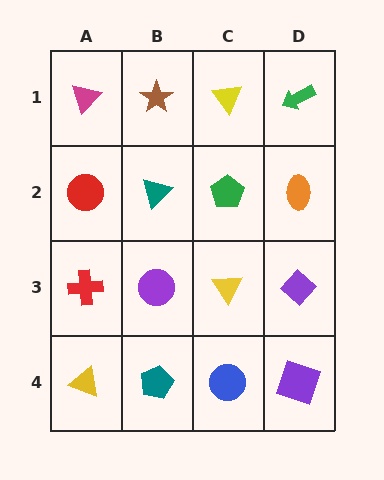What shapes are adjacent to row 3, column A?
A red circle (row 2, column A), a yellow triangle (row 4, column A), a purple circle (row 3, column B).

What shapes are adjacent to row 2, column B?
A brown star (row 1, column B), a purple circle (row 3, column B), a red circle (row 2, column A), a green pentagon (row 2, column C).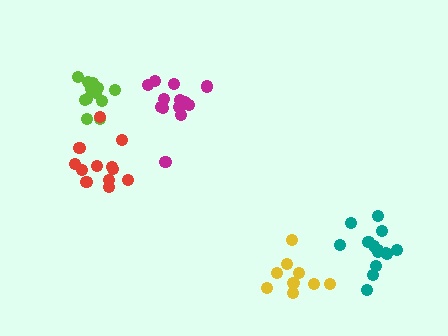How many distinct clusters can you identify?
There are 5 distinct clusters.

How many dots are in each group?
Group 1: 12 dots, Group 2: 14 dots, Group 3: 12 dots, Group 4: 14 dots, Group 5: 9 dots (61 total).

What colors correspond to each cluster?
The clusters are colored: lime, magenta, red, teal, yellow.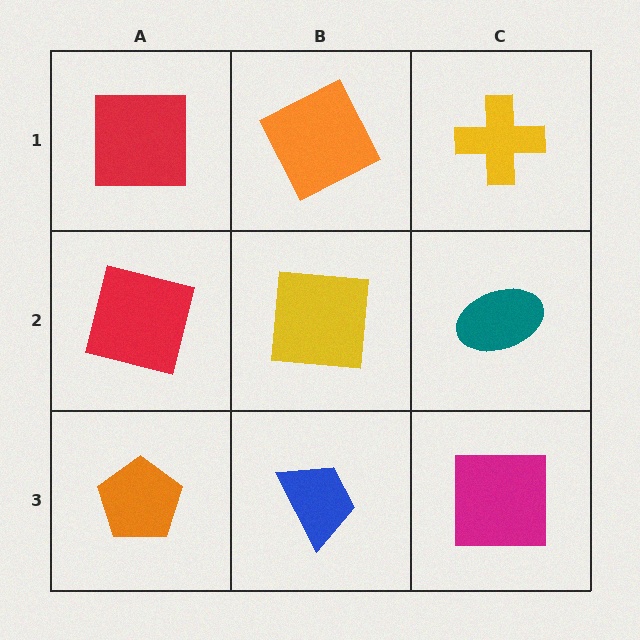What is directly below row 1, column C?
A teal ellipse.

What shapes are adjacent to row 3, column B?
A yellow square (row 2, column B), an orange pentagon (row 3, column A), a magenta square (row 3, column C).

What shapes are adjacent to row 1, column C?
A teal ellipse (row 2, column C), an orange square (row 1, column B).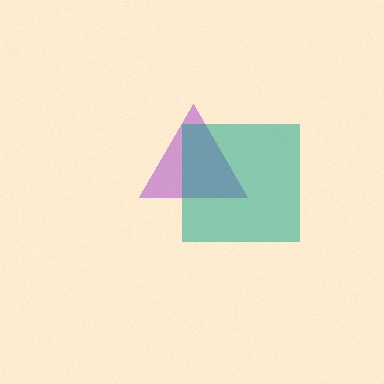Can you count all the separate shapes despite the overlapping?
Yes, there are 2 separate shapes.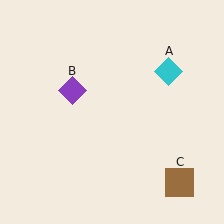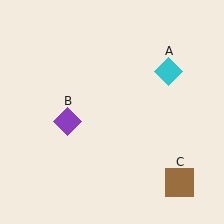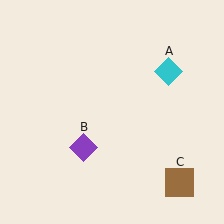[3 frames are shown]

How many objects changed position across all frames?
1 object changed position: purple diamond (object B).